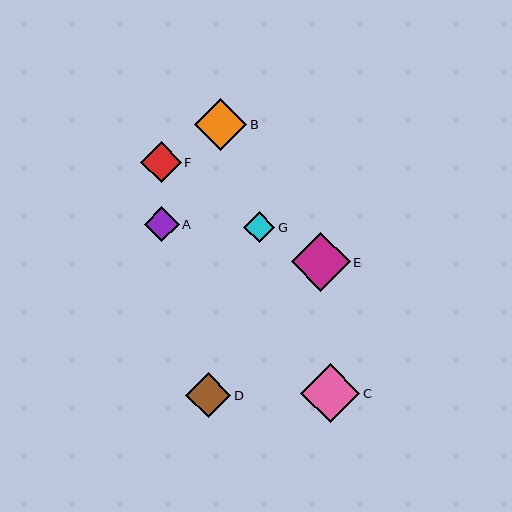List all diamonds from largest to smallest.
From largest to smallest: E, C, B, D, F, A, G.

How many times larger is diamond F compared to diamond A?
Diamond F is approximately 1.2 times the size of diamond A.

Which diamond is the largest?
Diamond E is the largest with a size of approximately 59 pixels.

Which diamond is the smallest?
Diamond G is the smallest with a size of approximately 31 pixels.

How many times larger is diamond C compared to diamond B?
Diamond C is approximately 1.1 times the size of diamond B.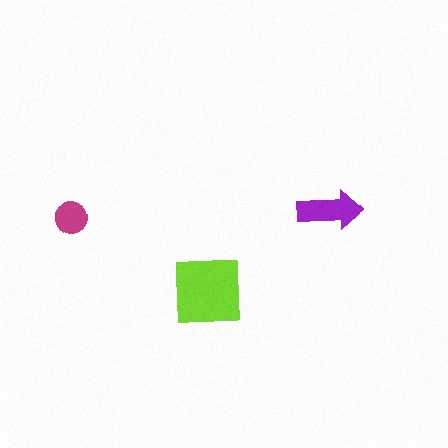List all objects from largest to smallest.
The lime square, the purple arrow, the magenta circle.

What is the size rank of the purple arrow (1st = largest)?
2nd.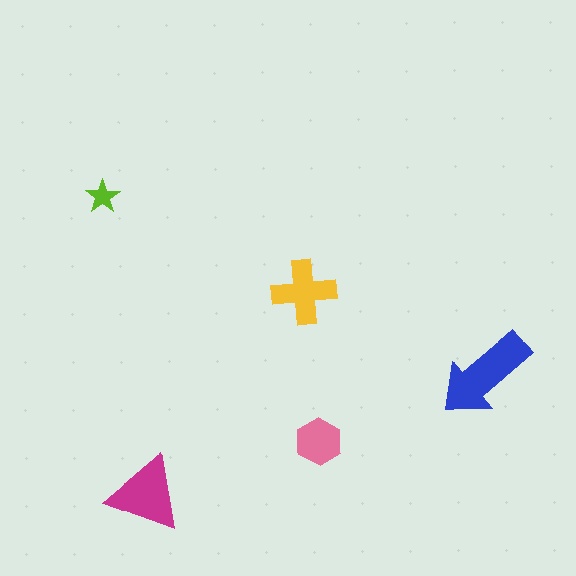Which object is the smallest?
The lime star.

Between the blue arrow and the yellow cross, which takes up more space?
The blue arrow.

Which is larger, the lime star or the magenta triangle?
The magenta triangle.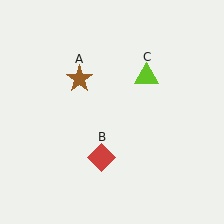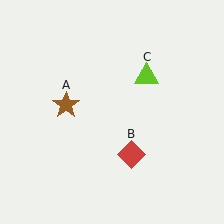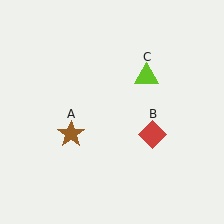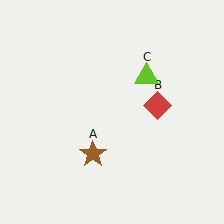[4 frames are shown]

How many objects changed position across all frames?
2 objects changed position: brown star (object A), red diamond (object B).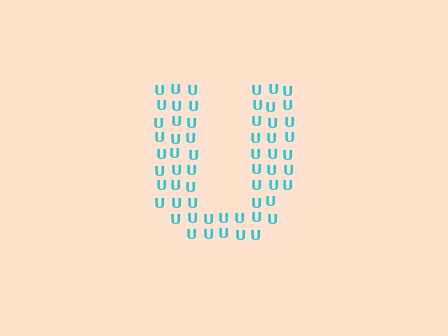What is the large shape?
The large shape is the letter U.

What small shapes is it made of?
It is made of small letter U's.